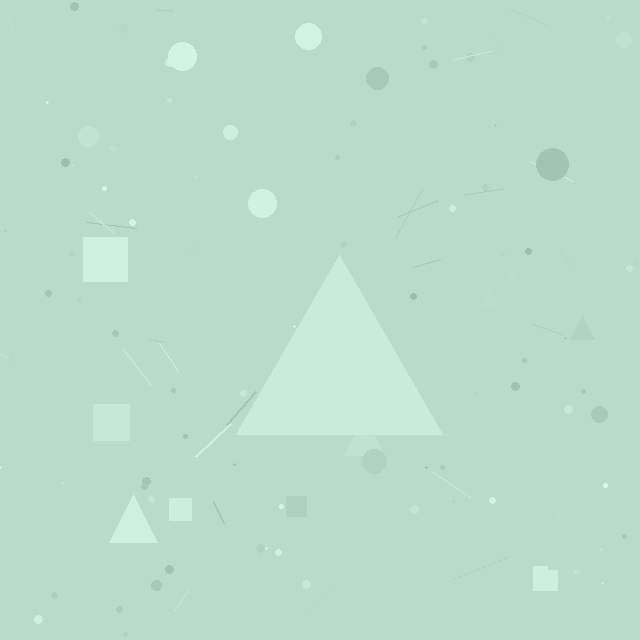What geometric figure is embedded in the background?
A triangle is embedded in the background.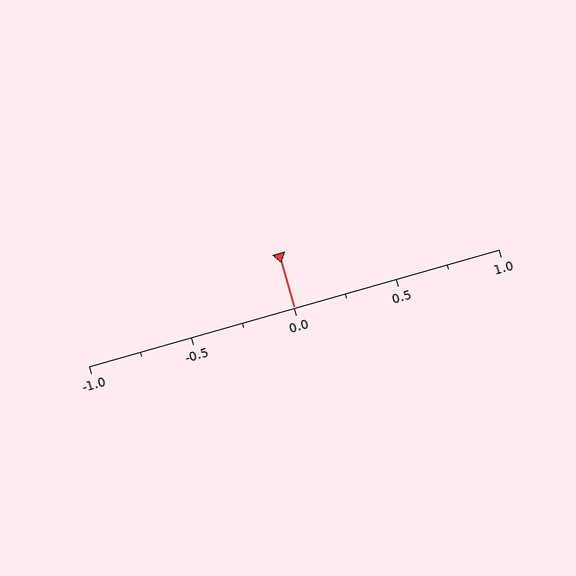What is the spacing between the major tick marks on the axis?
The major ticks are spaced 0.5 apart.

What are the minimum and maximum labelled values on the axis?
The axis runs from -1.0 to 1.0.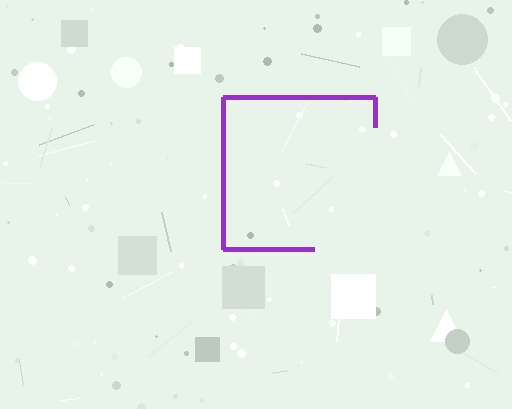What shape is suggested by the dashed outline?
The dashed outline suggests a square.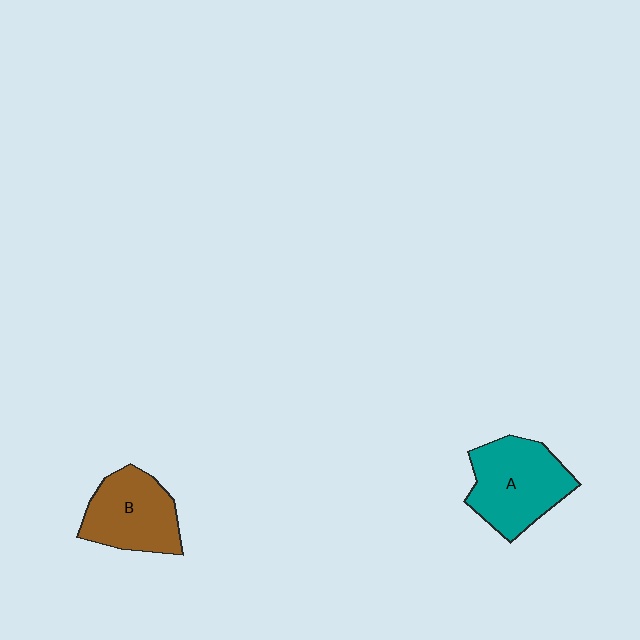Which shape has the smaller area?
Shape B (brown).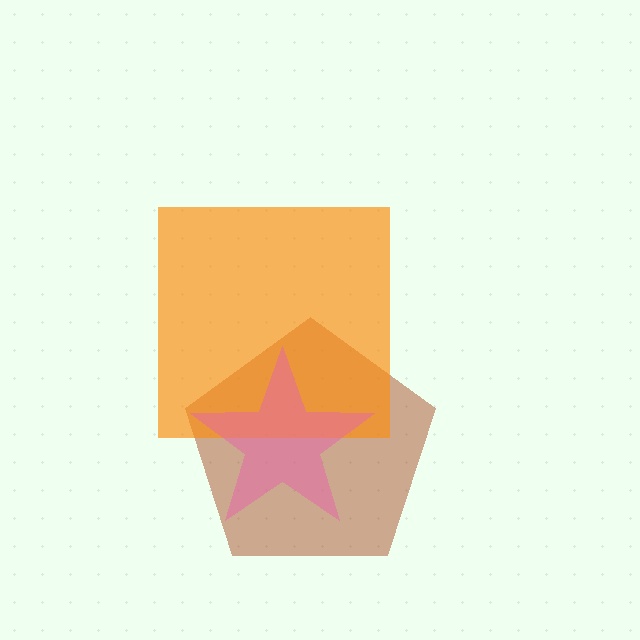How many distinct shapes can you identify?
There are 3 distinct shapes: a brown pentagon, an orange square, a pink star.